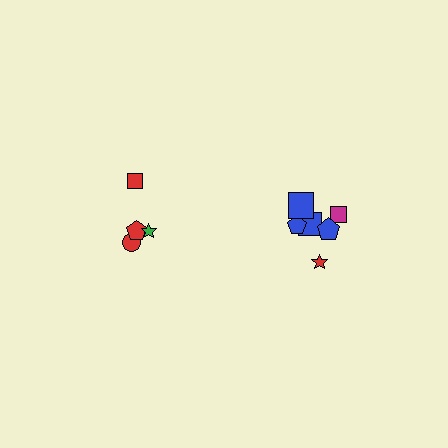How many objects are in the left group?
There are 4 objects.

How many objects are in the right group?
There are 6 objects.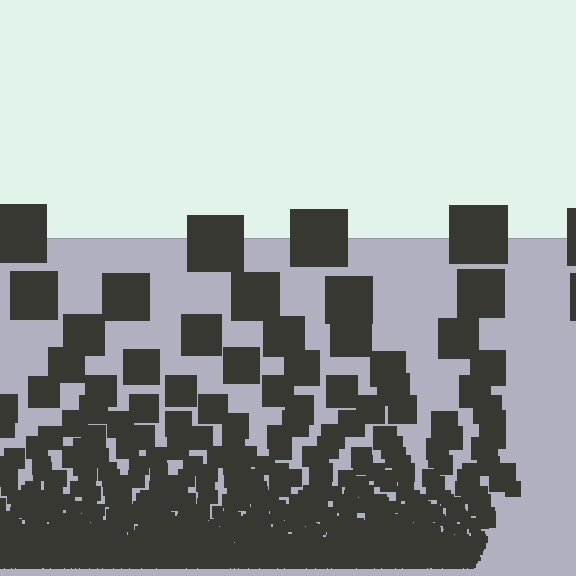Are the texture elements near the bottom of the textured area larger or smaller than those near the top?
Smaller. The gradient is inverted — elements near the bottom are smaller and denser.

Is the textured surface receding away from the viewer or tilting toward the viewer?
The surface appears to tilt toward the viewer. Texture elements get larger and sparser toward the top.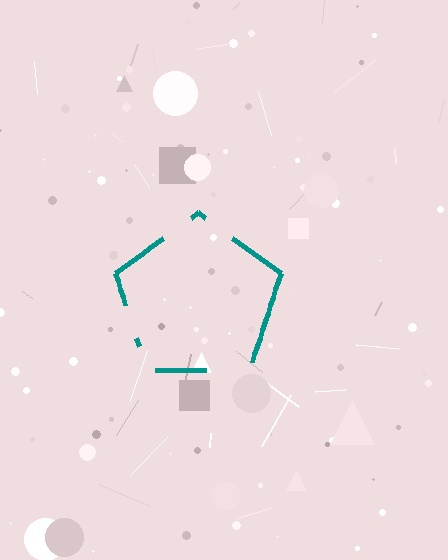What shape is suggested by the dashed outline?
The dashed outline suggests a pentagon.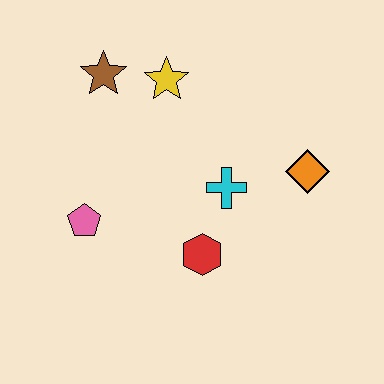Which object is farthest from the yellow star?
The red hexagon is farthest from the yellow star.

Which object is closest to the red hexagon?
The cyan cross is closest to the red hexagon.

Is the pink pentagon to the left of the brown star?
Yes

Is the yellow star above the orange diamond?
Yes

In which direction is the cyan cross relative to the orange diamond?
The cyan cross is to the left of the orange diamond.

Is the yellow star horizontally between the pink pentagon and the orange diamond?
Yes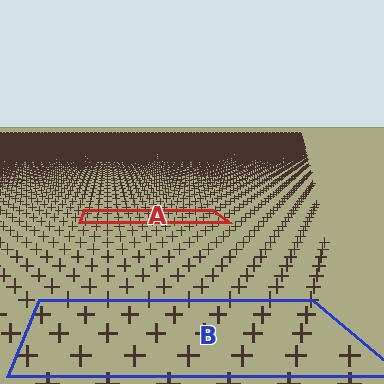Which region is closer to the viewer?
Region B is closer. The texture elements there are larger and more spread out.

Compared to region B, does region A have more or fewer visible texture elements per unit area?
Region A has more texture elements per unit area — they are packed more densely because it is farther away.